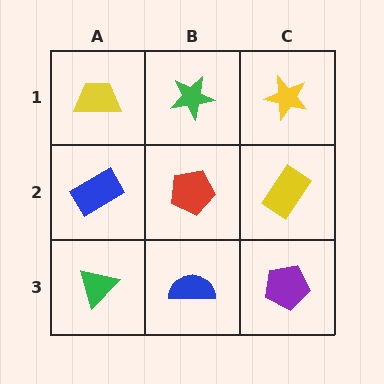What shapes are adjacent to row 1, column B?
A red pentagon (row 2, column B), a yellow trapezoid (row 1, column A), a yellow star (row 1, column C).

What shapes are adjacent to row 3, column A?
A blue rectangle (row 2, column A), a blue semicircle (row 3, column B).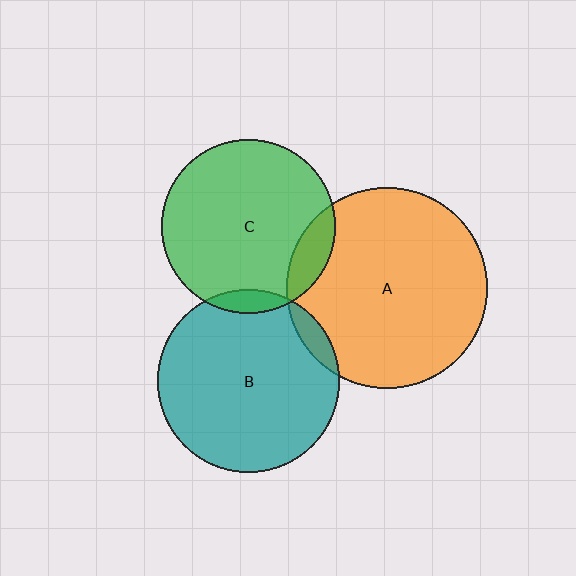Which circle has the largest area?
Circle A (orange).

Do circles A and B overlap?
Yes.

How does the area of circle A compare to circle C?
Approximately 1.3 times.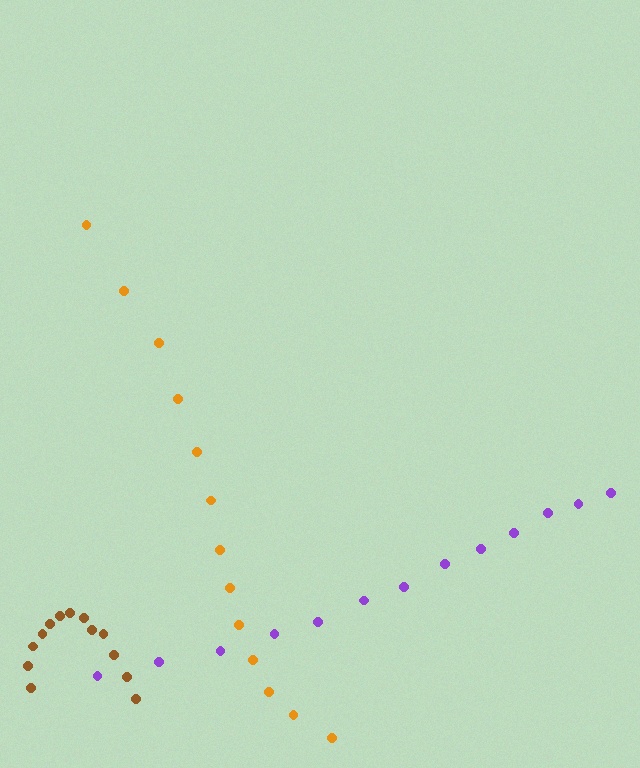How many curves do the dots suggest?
There are 3 distinct paths.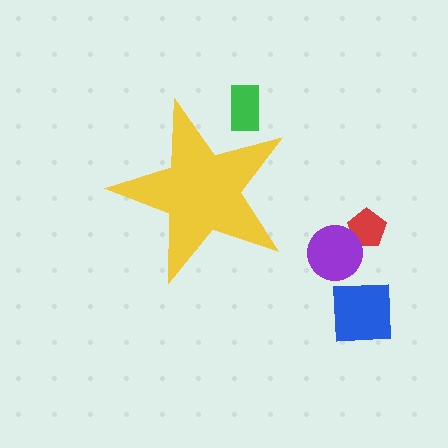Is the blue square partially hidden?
No, the blue square is fully visible.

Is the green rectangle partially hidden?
Yes, the green rectangle is partially hidden behind the yellow star.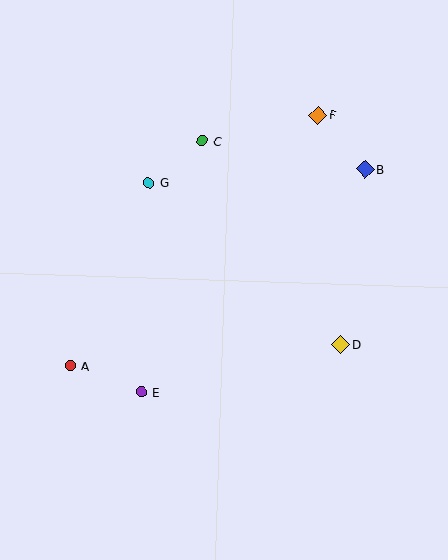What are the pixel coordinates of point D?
Point D is at (341, 344).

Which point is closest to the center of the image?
Point G at (149, 183) is closest to the center.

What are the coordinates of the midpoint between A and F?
The midpoint between A and F is at (194, 241).